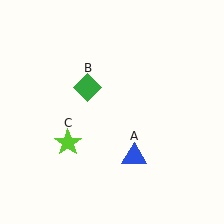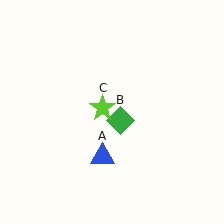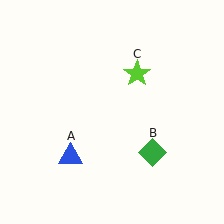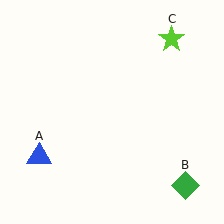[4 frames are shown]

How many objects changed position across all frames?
3 objects changed position: blue triangle (object A), green diamond (object B), lime star (object C).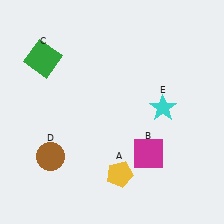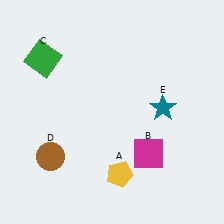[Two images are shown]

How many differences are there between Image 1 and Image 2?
There is 1 difference between the two images.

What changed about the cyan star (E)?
In Image 1, E is cyan. In Image 2, it changed to teal.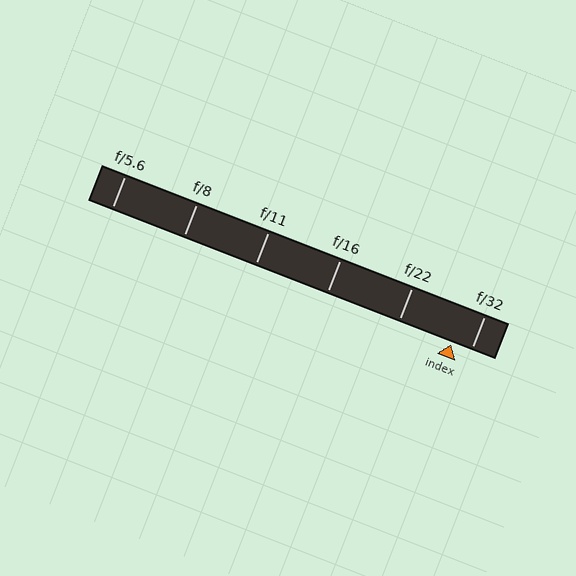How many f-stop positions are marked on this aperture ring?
There are 6 f-stop positions marked.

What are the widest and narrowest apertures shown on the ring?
The widest aperture shown is f/5.6 and the narrowest is f/32.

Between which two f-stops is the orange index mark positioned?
The index mark is between f/22 and f/32.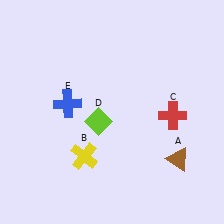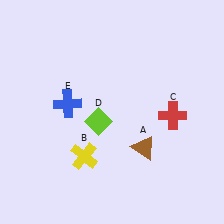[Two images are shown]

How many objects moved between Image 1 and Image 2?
1 object moved between the two images.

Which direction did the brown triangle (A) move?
The brown triangle (A) moved left.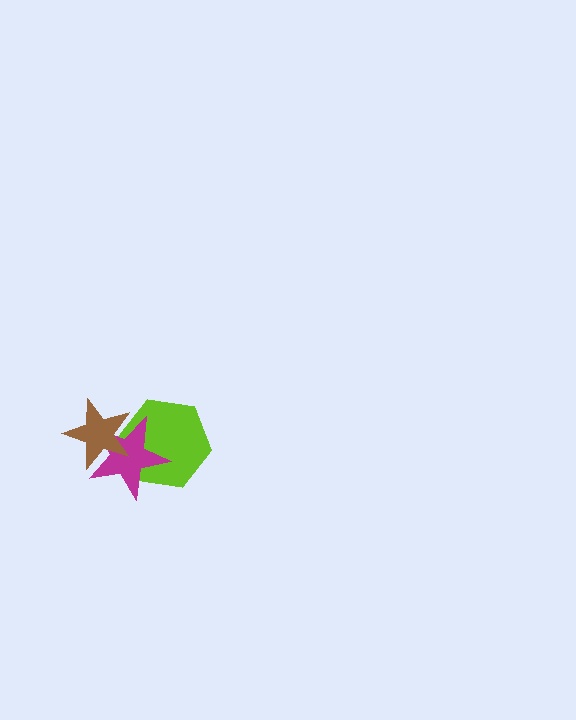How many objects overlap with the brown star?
2 objects overlap with the brown star.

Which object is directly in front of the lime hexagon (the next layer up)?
The magenta star is directly in front of the lime hexagon.